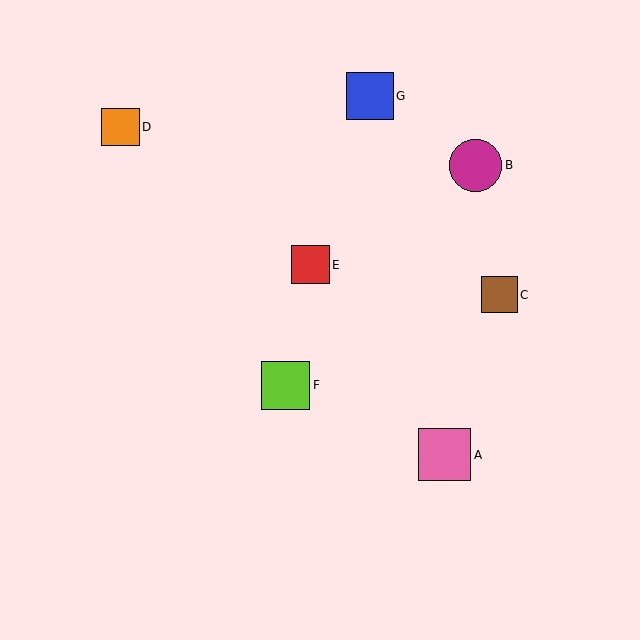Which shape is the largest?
The pink square (labeled A) is the largest.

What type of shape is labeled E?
Shape E is a red square.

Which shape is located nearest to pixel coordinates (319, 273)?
The red square (labeled E) at (310, 265) is nearest to that location.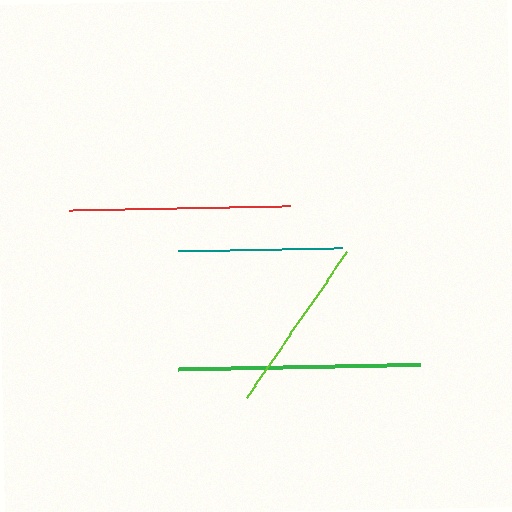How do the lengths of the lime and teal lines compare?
The lime and teal lines are approximately the same length.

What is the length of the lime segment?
The lime segment is approximately 177 pixels long.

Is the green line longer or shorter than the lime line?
The green line is longer than the lime line.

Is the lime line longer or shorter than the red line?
The red line is longer than the lime line.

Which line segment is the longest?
The green line is the longest at approximately 242 pixels.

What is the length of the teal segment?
The teal segment is approximately 164 pixels long.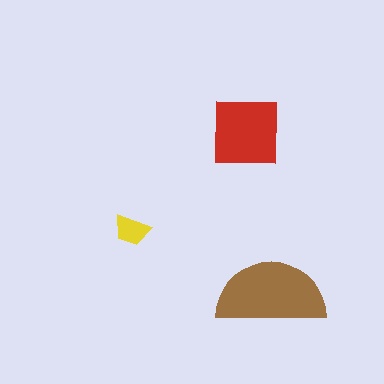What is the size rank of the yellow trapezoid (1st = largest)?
3rd.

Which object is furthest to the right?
The brown semicircle is rightmost.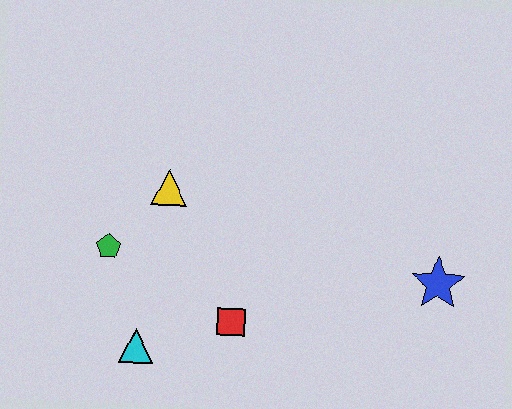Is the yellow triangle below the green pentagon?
No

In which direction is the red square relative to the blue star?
The red square is to the left of the blue star.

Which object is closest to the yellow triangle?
The green pentagon is closest to the yellow triangle.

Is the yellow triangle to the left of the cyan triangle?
No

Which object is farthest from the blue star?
The green pentagon is farthest from the blue star.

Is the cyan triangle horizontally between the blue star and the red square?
No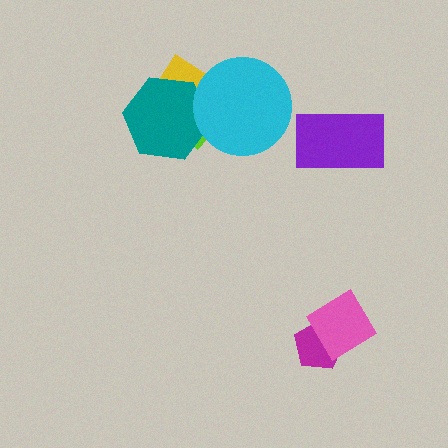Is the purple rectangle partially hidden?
No, no other shape covers it.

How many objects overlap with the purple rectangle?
0 objects overlap with the purple rectangle.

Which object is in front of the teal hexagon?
The cyan circle is in front of the teal hexagon.